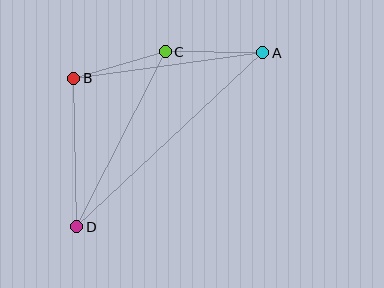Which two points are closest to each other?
Points B and C are closest to each other.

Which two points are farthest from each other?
Points A and D are farthest from each other.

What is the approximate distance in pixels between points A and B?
The distance between A and B is approximately 191 pixels.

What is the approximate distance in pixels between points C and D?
The distance between C and D is approximately 196 pixels.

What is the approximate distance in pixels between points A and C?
The distance between A and C is approximately 98 pixels.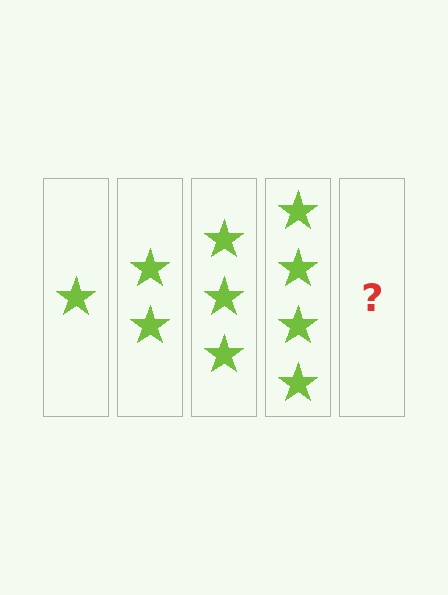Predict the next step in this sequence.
The next step is 5 stars.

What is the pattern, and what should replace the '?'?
The pattern is that each step adds one more star. The '?' should be 5 stars.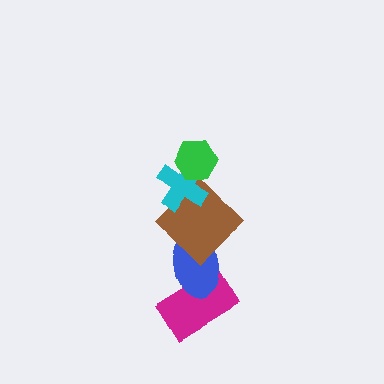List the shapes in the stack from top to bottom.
From top to bottom: the green hexagon, the cyan cross, the brown diamond, the blue ellipse, the magenta rectangle.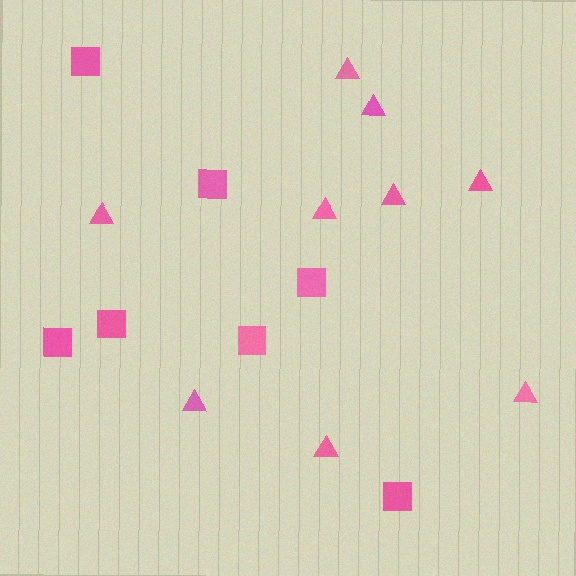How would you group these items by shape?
There are 2 groups: one group of squares (7) and one group of triangles (9).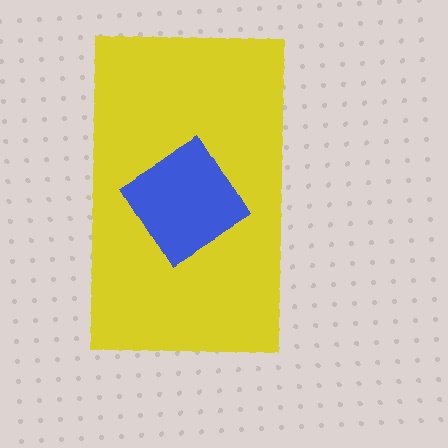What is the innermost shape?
The blue diamond.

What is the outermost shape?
The yellow rectangle.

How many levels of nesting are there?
2.